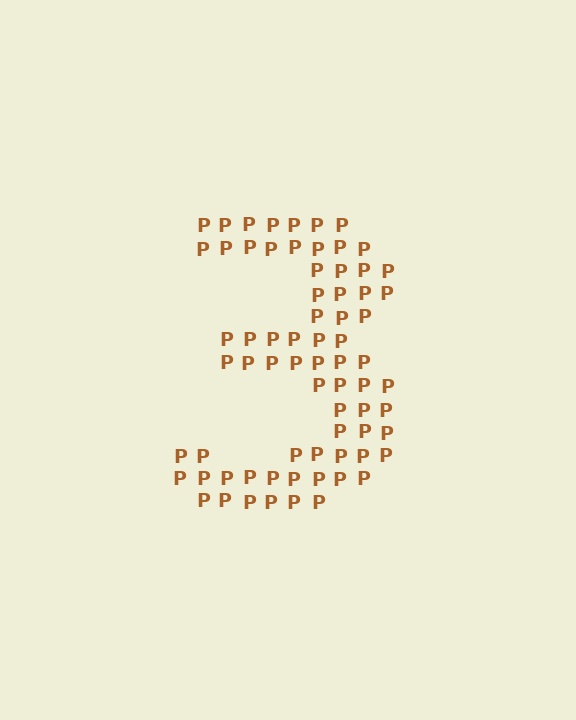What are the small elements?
The small elements are letter P's.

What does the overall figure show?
The overall figure shows the digit 3.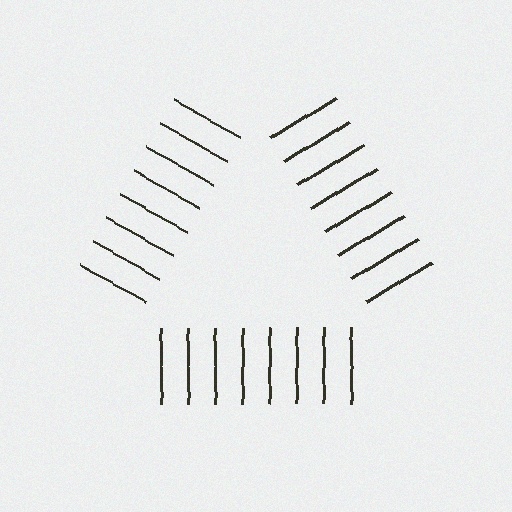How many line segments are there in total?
24 — 8 along each of the 3 edges.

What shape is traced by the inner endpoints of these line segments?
An illusory triangle — the line segments terminate on its edges but no continuous stroke is drawn.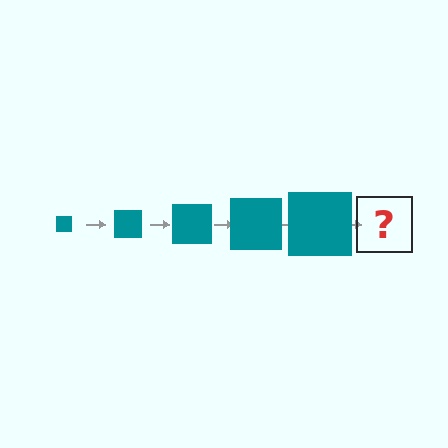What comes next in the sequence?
The next element should be a teal square, larger than the previous one.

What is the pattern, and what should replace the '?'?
The pattern is that the square gets progressively larger each step. The '?' should be a teal square, larger than the previous one.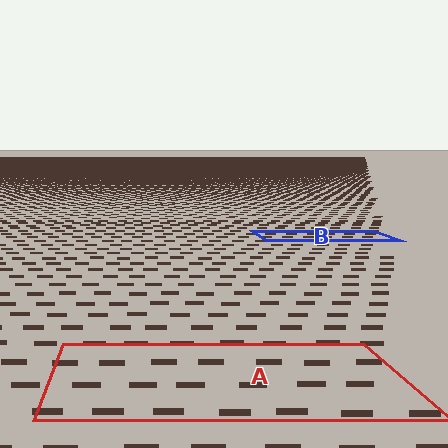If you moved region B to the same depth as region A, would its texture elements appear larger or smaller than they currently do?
They would appear larger. At a closer depth, the same texture elements are projected at a bigger on-screen size.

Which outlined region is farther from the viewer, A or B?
Region B is farther from the viewer — the texture elements inside it appear smaller and more densely packed.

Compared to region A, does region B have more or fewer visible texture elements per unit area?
Region B has more texture elements per unit area — they are packed more densely because it is farther away.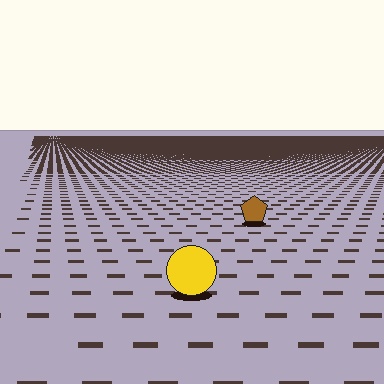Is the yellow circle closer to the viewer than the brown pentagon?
Yes. The yellow circle is closer — you can tell from the texture gradient: the ground texture is coarser near it.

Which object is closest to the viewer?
The yellow circle is closest. The texture marks near it are larger and more spread out.